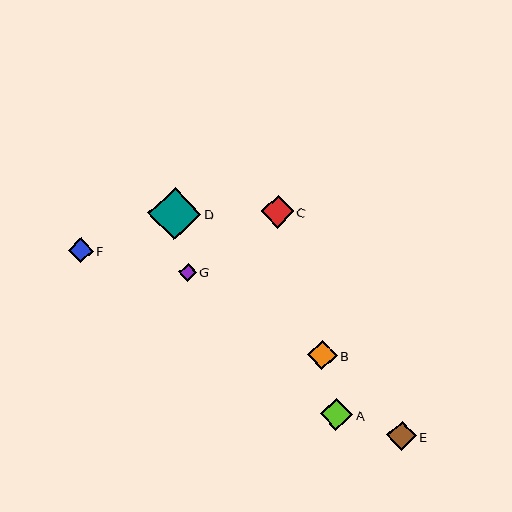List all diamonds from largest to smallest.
From largest to smallest: D, C, A, B, E, F, G.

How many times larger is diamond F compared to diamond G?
Diamond F is approximately 1.4 times the size of diamond G.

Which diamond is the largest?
Diamond D is the largest with a size of approximately 53 pixels.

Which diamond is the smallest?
Diamond G is the smallest with a size of approximately 17 pixels.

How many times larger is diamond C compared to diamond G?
Diamond C is approximately 1.9 times the size of diamond G.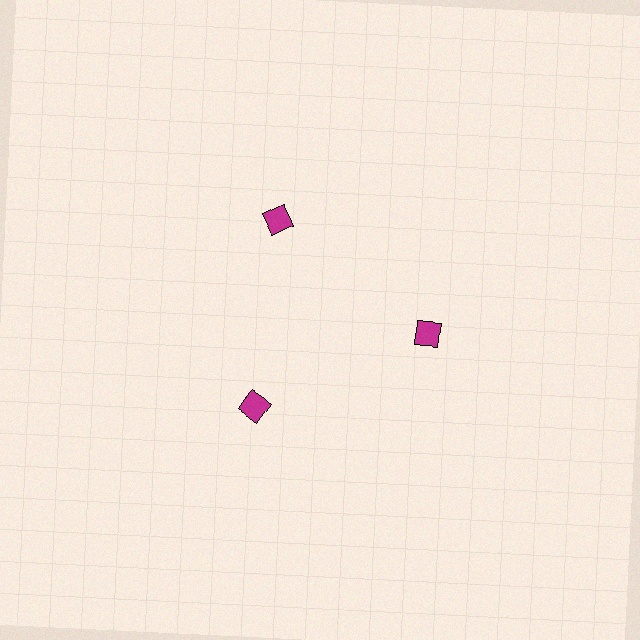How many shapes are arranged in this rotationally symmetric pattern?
There are 3 shapes, arranged in 3 groups of 1.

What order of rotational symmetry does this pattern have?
This pattern has 3-fold rotational symmetry.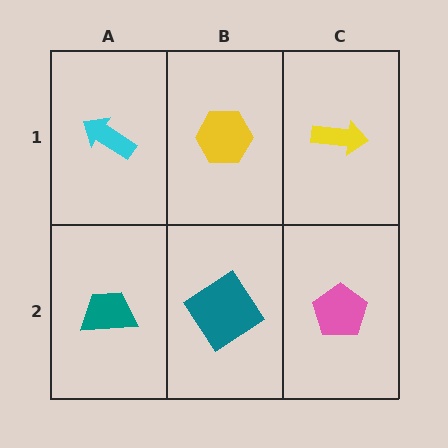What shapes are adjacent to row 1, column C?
A pink pentagon (row 2, column C), a yellow hexagon (row 1, column B).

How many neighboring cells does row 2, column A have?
2.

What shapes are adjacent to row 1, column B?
A teal diamond (row 2, column B), a cyan arrow (row 1, column A), a yellow arrow (row 1, column C).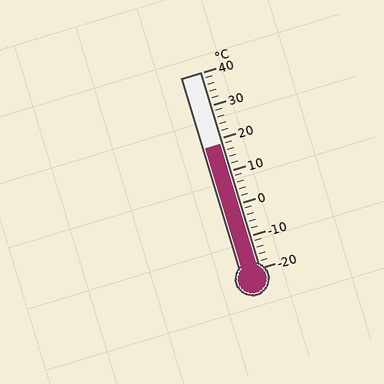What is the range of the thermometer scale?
The thermometer scale ranges from -20°C to 40°C.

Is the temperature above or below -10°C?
The temperature is above -10°C.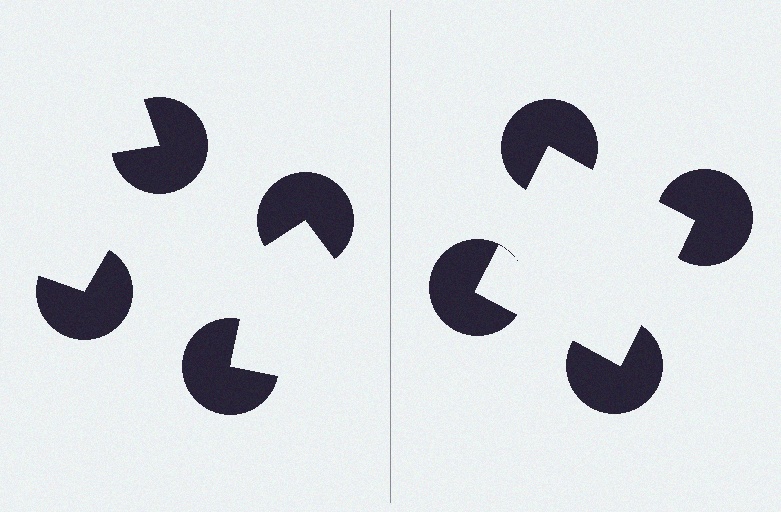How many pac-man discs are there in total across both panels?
8 — 4 on each side.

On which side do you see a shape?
An illusory square appears on the right side. On the left side the wedge cuts are rotated, so no coherent shape forms.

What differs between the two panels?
The pac-man discs are positioned identically on both sides; only the wedge orientations differ. On the right they align to a square; on the left they are misaligned.